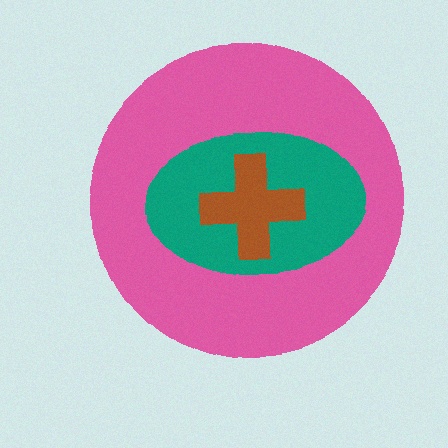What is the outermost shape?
The pink circle.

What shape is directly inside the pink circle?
The teal ellipse.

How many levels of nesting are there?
3.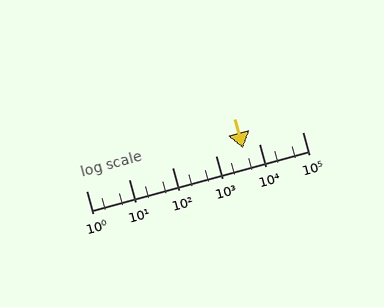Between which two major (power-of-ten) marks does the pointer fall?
The pointer is between 1000 and 10000.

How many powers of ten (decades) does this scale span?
The scale spans 5 decades, from 1 to 100000.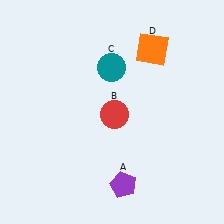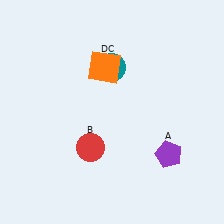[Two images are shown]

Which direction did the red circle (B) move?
The red circle (B) moved down.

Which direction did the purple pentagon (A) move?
The purple pentagon (A) moved right.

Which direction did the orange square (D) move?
The orange square (D) moved left.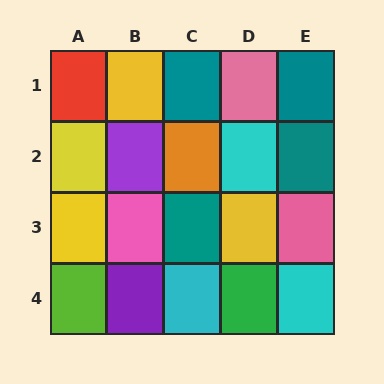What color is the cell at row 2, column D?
Cyan.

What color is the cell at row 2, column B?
Purple.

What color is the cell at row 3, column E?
Pink.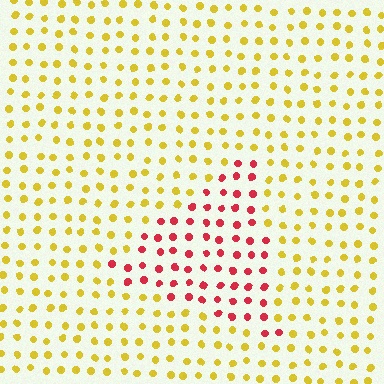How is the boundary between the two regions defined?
The boundary is defined purely by a slight shift in hue (about 63 degrees). Spacing, size, and orientation are identical on both sides.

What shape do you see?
I see a triangle.